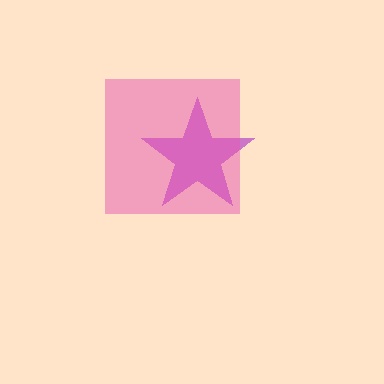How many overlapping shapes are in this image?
There are 2 overlapping shapes in the image.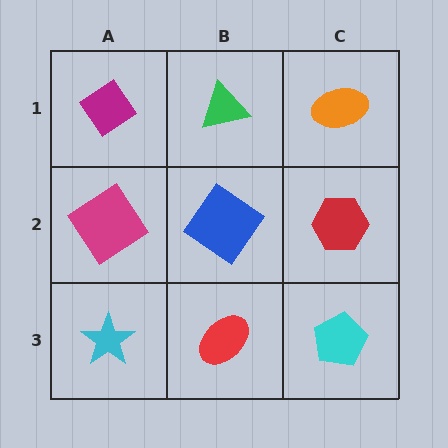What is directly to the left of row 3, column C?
A red ellipse.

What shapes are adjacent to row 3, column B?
A blue diamond (row 2, column B), a cyan star (row 3, column A), a cyan pentagon (row 3, column C).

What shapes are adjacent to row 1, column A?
A magenta diamond (row 2, column A), a green triangle (row 1, column B).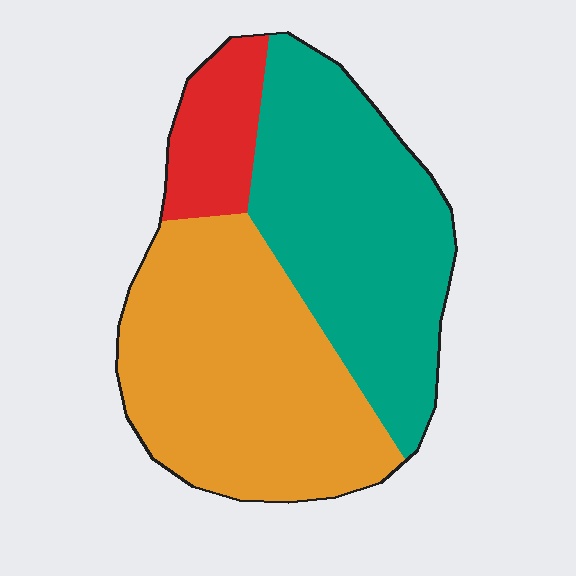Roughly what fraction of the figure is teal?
Teal covers about 40% of the figure.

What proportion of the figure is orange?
Orange covers about 45% of the figure.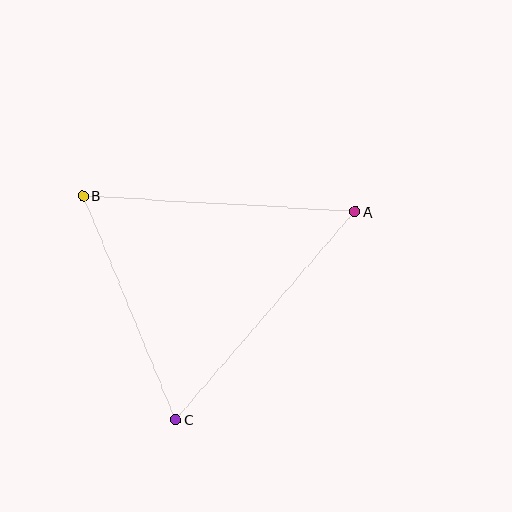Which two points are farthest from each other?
Points A and C are farthest from each other.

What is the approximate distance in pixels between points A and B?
The distance between A and B is approximately 273 pixels.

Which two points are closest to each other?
Points B and C are closest to each other.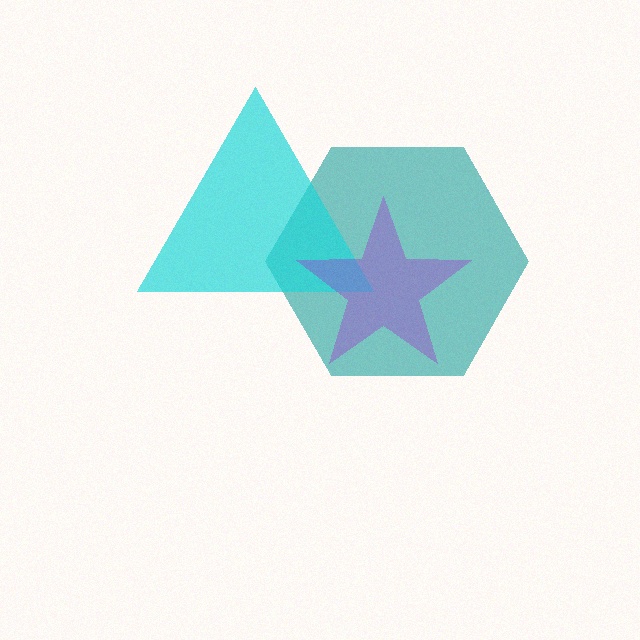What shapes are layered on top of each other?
The layered shapes are: a teal hexagon, a cyan triangle, a purple star.